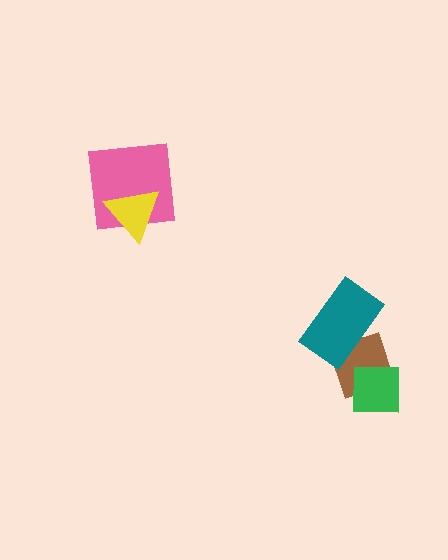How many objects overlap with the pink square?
1 object overlaps with the pink square.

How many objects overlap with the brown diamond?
2 objects overlap with the brown diamond.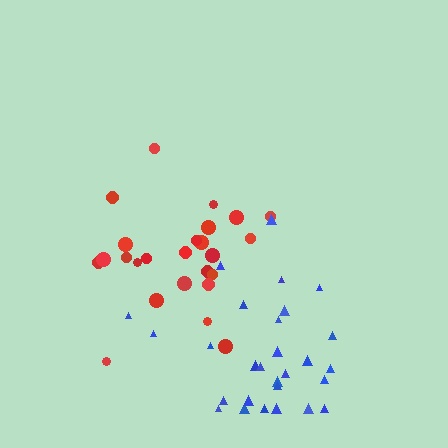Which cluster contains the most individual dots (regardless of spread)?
Blue (28).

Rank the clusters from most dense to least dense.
blue, red.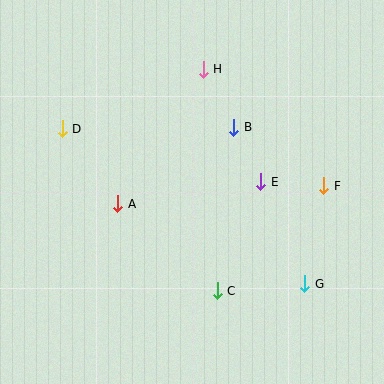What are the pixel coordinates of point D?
Point D is at (62, 129).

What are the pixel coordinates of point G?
Point G is at (305, 284).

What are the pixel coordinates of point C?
Point C is at (217, 291).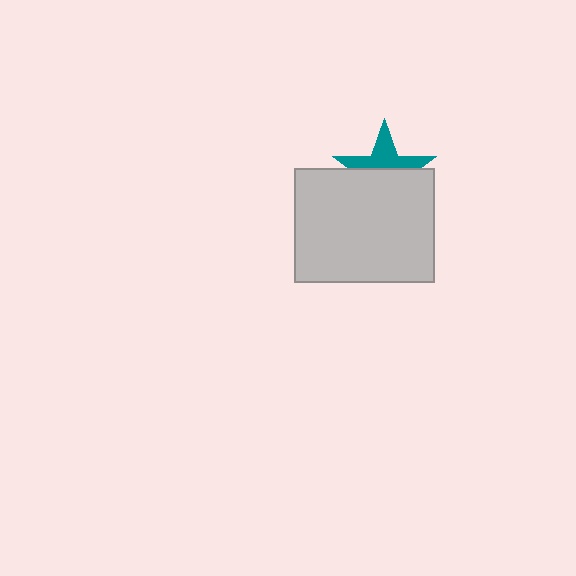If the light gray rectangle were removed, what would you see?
You would see the complete teal star.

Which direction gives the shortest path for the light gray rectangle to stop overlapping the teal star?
Moving down gives the shortest separation.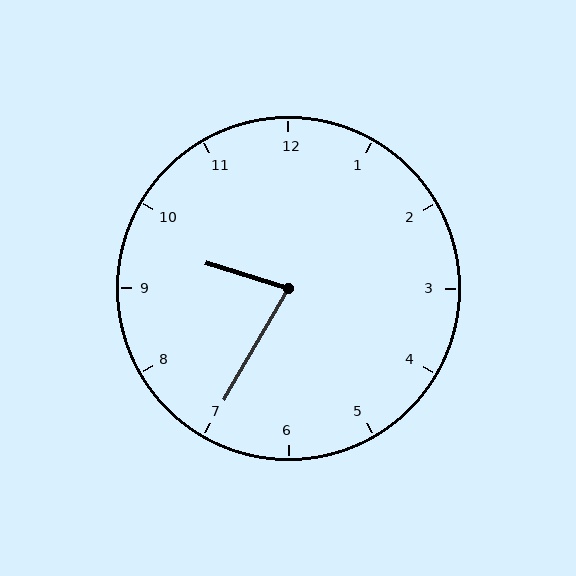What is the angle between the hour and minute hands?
Approximately 78 degrees.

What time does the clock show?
9:35.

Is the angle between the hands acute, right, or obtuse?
It is acute.